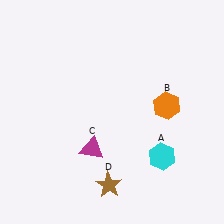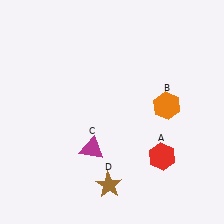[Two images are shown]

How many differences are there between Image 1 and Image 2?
There is 1 difference between the two images.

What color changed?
The hexagon (A) changed from cyan in Image 1 to red in Image 2.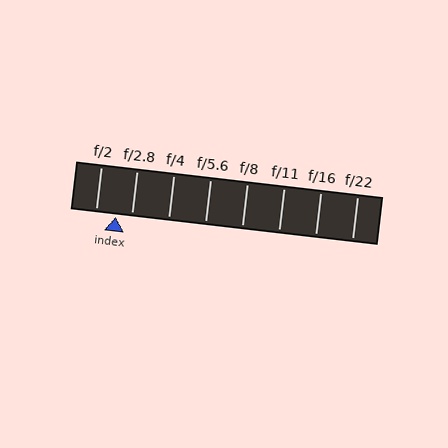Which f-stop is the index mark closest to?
The index mark is closest to f/2.8.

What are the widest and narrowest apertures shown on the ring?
The widest aperture shown is f/2 and the narrowest is f/22.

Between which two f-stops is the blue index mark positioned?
The index mark is between f/2 and f/2.8.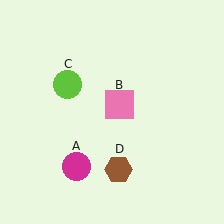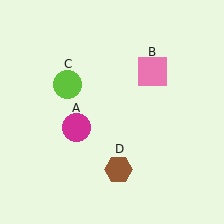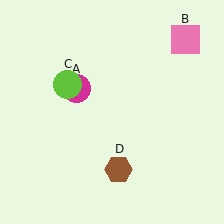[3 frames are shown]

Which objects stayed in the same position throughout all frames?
Lime circle (object C) and brown hexagon (object D) remained stationary.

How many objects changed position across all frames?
2 objects changed position: magenta circle (object A), pink square (object B).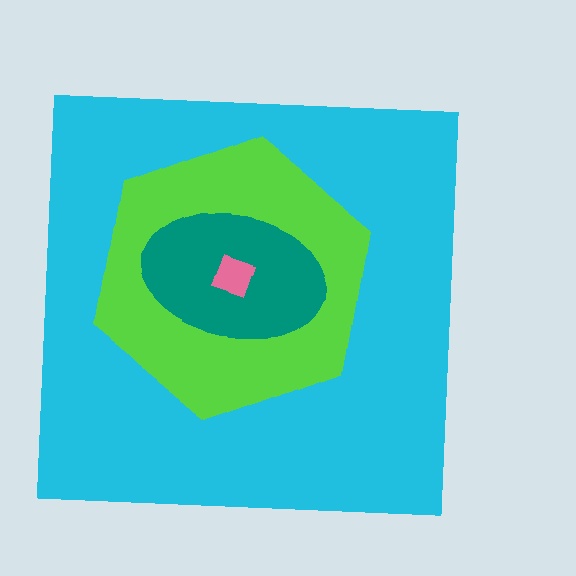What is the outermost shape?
The cyan square.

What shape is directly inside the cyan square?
The lime hexagon.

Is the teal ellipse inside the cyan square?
Yes.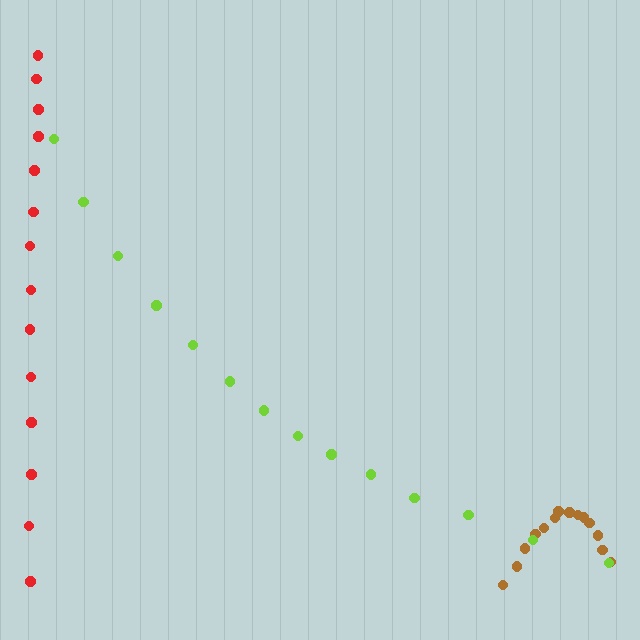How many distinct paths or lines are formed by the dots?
There are 3 distinct paths.